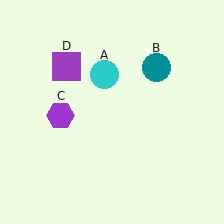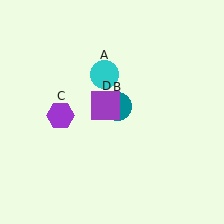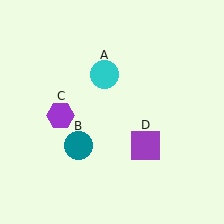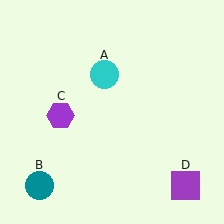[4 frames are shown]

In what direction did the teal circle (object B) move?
The teal circle (object B) moved down and to the left.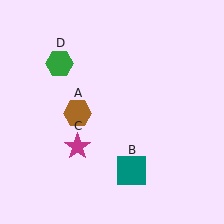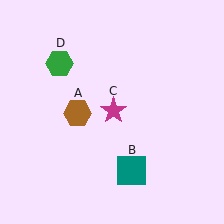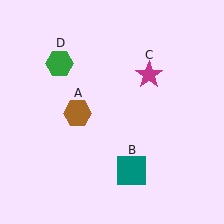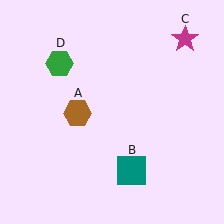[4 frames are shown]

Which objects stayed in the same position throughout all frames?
Brown hexagon (object A) and teal square (object B) and green hexagon (object D) remained stationary.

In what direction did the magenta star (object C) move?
The magenta star (object C) moved up and to the right.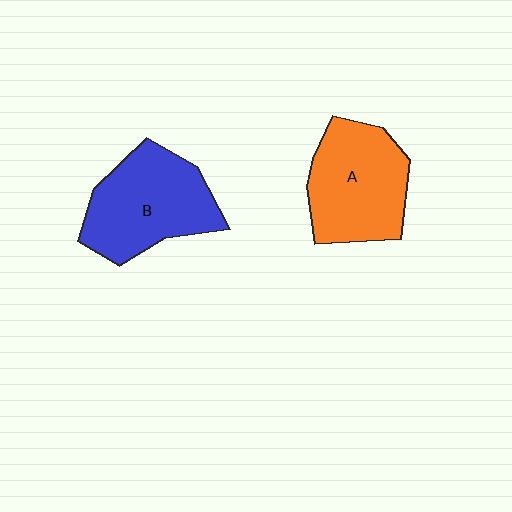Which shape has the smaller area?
Shape A (orange).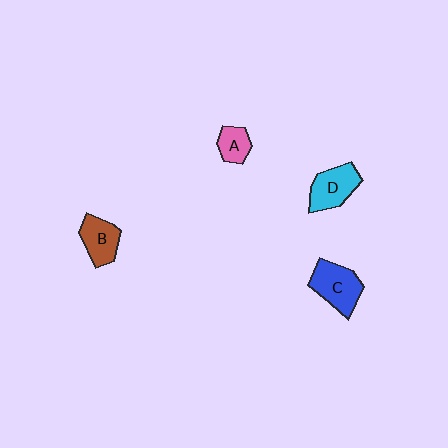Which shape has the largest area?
Shape C (blue).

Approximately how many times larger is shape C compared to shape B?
Approximately 1.3 times.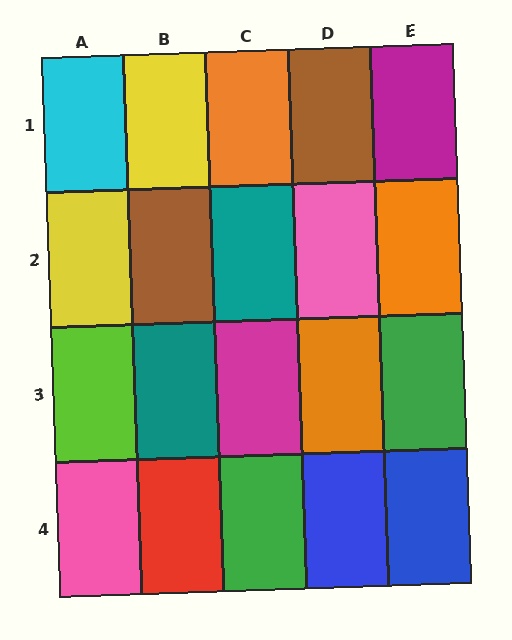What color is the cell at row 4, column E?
Blue.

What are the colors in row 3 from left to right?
Lime, teal, magenta, orange, green.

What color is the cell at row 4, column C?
Green.